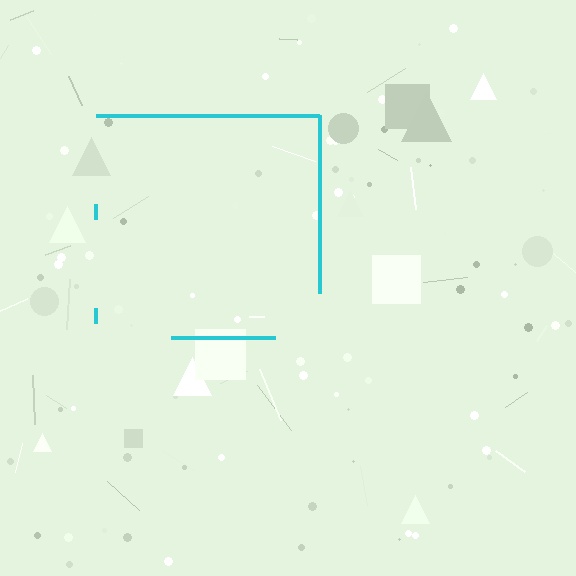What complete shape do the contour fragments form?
The contour fragments form a square.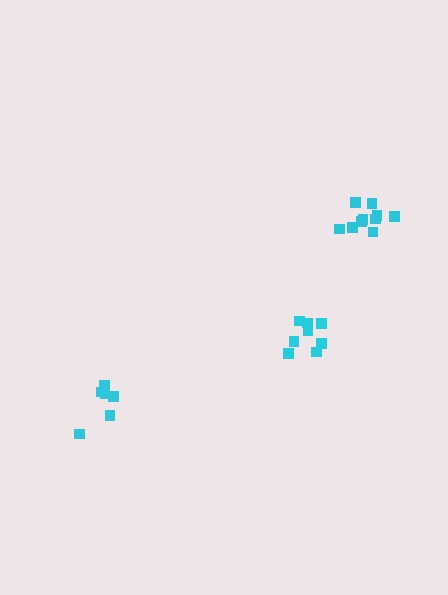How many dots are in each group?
Group 1: 6 dots, Group 2: 8 dots, Group 3: 10 dots (24 total).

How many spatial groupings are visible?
There are 3 spatial groupings.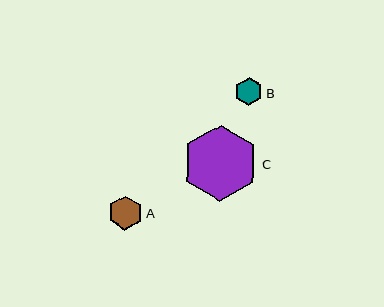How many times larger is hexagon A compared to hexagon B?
Hexagon A is approximately 1.2 times the size of hexagon B.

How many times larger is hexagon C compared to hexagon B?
Hexagon C is approximately 2.7 times the size of hexagon B.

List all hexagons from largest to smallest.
From largest to smallest: C, A, B.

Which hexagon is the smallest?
Hexagon B is the smallest with a size of approximately 28 pixels.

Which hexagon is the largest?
Hexagon C is the largest with a size of approximately 76 pixels.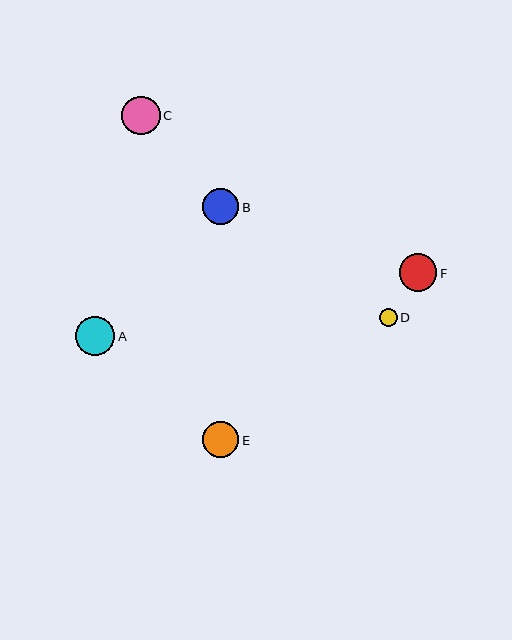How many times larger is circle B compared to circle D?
Circle B is approximately 2.1 times the size of circle D.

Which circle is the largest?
Circle A is the largest with a size of approximately 39 pixels.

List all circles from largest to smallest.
From largest to smallest: A, C, F, B, E, D.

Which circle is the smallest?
Circle D is the smallest with a size of approximately 18 pixels.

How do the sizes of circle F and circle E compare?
Circle F and circle E are approximately the same size.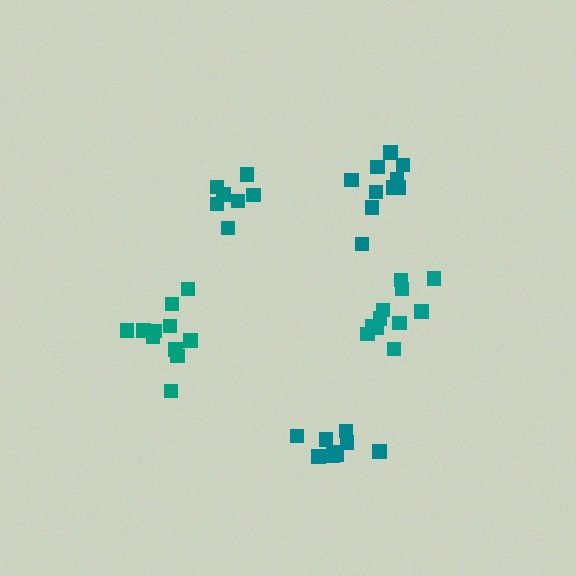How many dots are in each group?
Group 1: 7 dots, Group 2: 9 dots, Group 3: 10 dots, Group 4: 11 dots, Group 5: 11 dots (48 total).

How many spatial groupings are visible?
There are 5 spatial groupings.